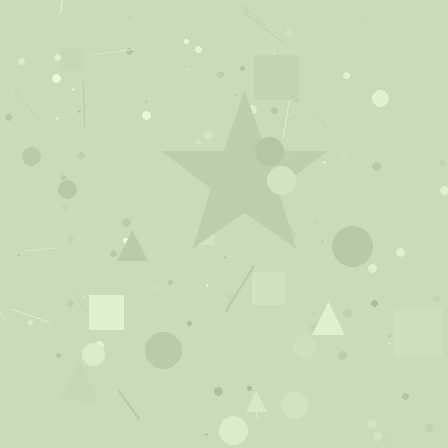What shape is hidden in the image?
A star is hidden in the image.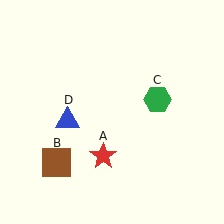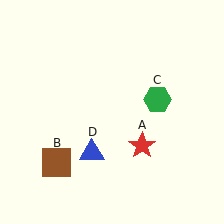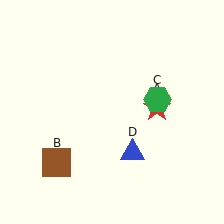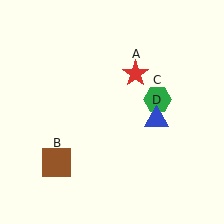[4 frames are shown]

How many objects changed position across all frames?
2 objects changed position: red star (object A), blue triangle (object D).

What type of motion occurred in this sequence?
The red star (object A), blue triangle (object D) rotated counterclockwise around the center of the scene.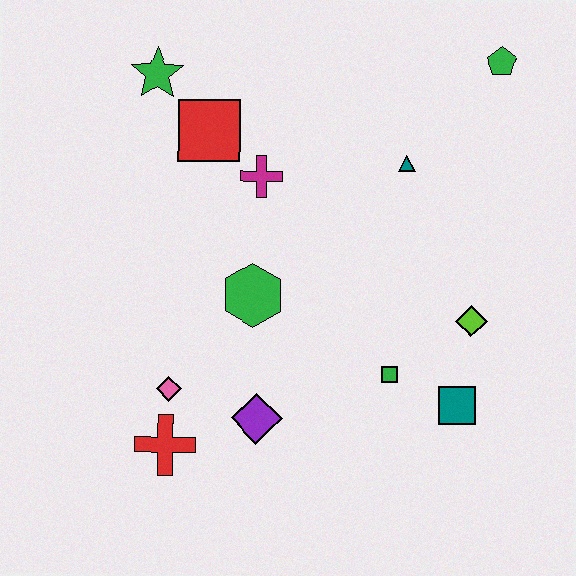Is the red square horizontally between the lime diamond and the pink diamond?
Yes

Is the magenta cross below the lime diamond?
No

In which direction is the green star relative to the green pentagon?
The green star is to the left of the green pentagon.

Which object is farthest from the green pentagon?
The red cross is farthest from the green pentagon.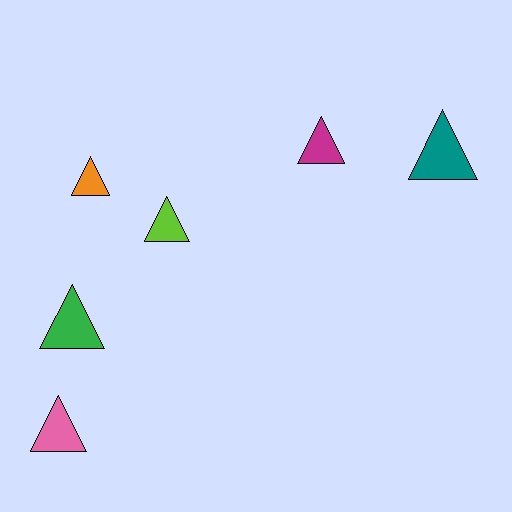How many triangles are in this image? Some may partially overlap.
There are 6 triangles.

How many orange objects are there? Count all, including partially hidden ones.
There is 1 orange object.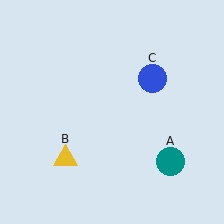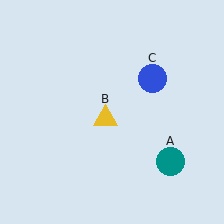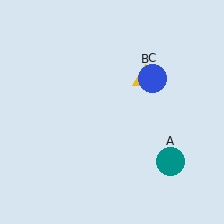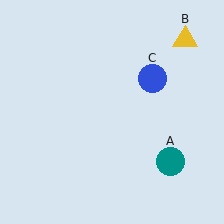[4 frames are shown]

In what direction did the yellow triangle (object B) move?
The yellow triangle (object B) moved up and to the right.